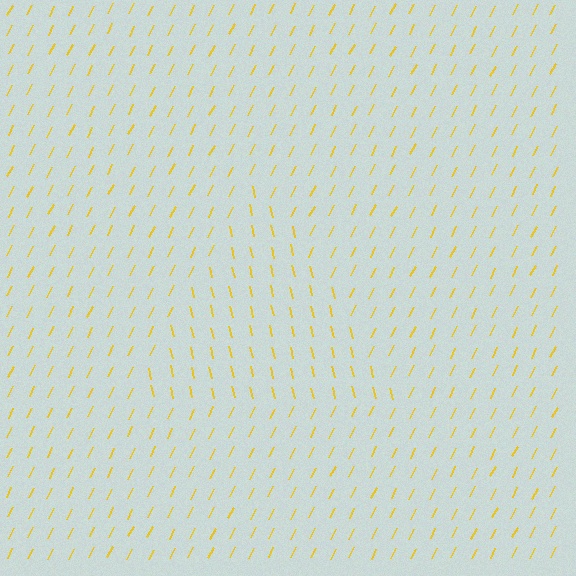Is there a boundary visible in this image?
Yes, there is a texture boundary formed by a change in line orientation.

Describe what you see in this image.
The image is filled with small yellow line segments. A triangle region in the image has lines oriented differently from the surrounding lines, creating a visible texture boundary.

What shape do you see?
I see a triangle.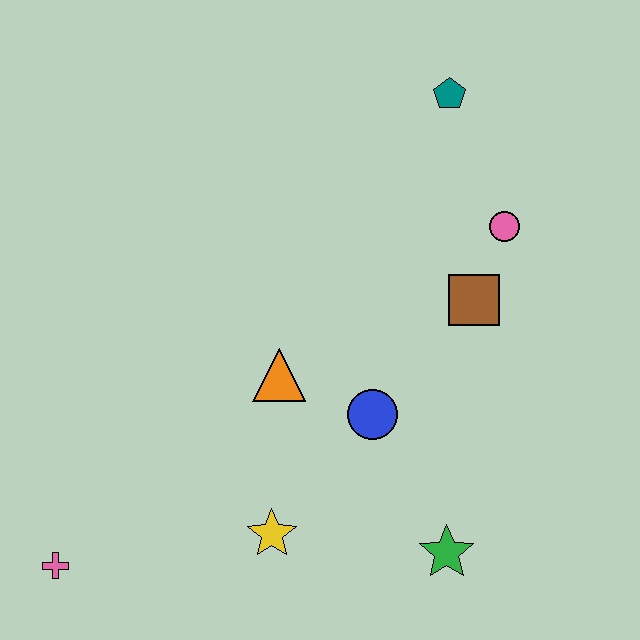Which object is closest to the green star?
The blue circle is closest to the green star.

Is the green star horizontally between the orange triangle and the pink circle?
Yes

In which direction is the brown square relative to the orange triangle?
The brown square is to the right of the orange triangle.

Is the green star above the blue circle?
No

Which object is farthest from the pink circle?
The pink cross is farthest from the pink circle.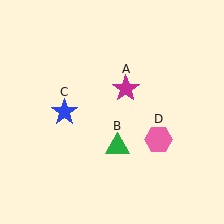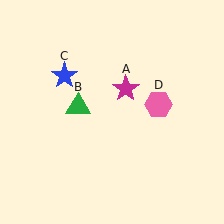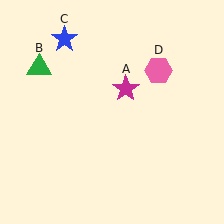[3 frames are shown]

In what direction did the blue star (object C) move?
The blue star (object C) moved up.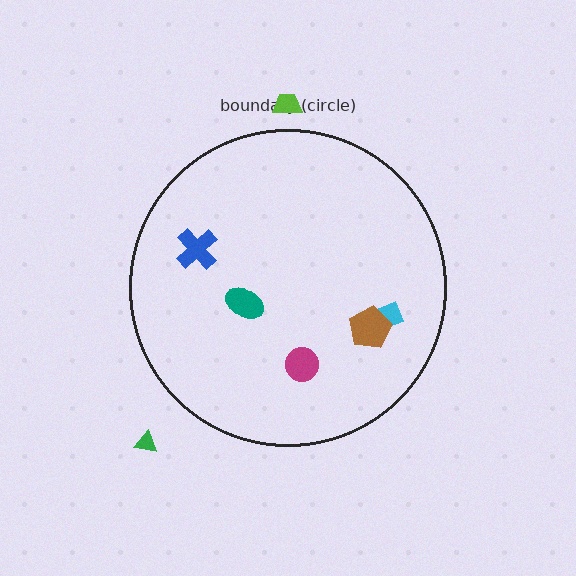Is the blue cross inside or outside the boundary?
Inside.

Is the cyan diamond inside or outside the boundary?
Inside.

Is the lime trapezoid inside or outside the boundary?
Outside.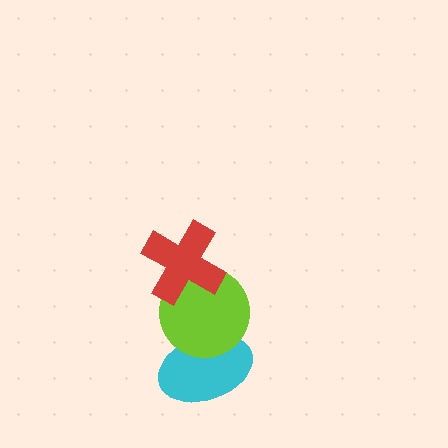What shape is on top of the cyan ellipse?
The lime circle is on top of the cyan ellipse.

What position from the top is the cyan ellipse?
The cyan ellipse is 3rd from the top.